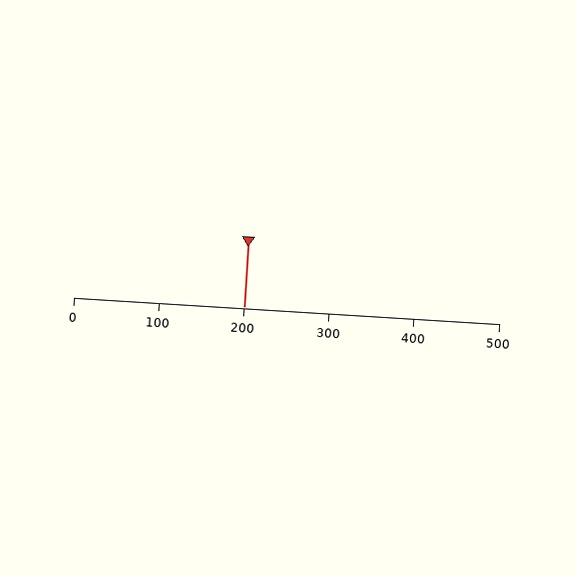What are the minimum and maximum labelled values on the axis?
The axis runs from 0 to 500.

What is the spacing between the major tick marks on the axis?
The major ticks are spaced 100 apart.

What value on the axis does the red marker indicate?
The marker indicates approximately 200.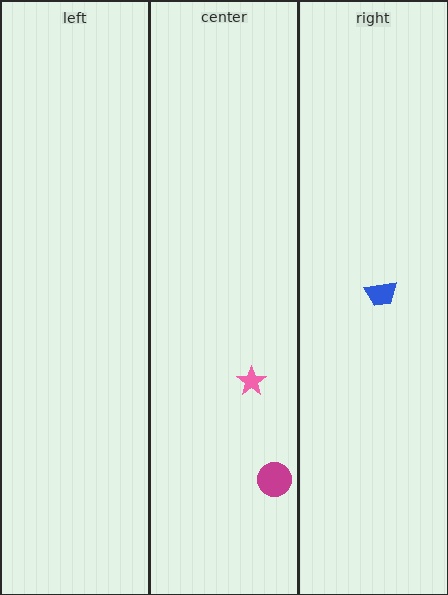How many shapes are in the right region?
1.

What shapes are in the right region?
The blue trapezoid.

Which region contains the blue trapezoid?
The right region.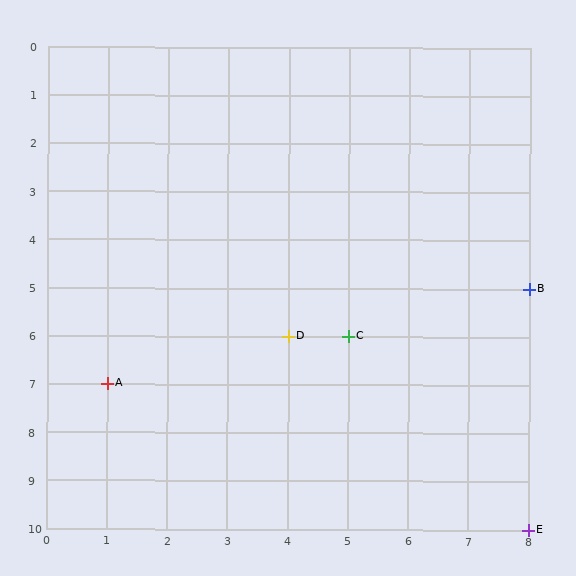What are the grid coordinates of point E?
Point E is at grid coordinates (8, 10).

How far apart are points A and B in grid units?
Points A and B are 7 columns and 2 rows apart (about 7.3 grid units diagonally).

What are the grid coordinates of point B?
Point B is at grid coordinates (8, 5).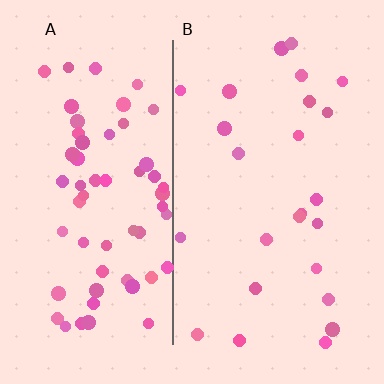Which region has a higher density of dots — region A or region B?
A (the left).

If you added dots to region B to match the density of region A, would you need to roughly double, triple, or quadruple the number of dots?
Approximately triple.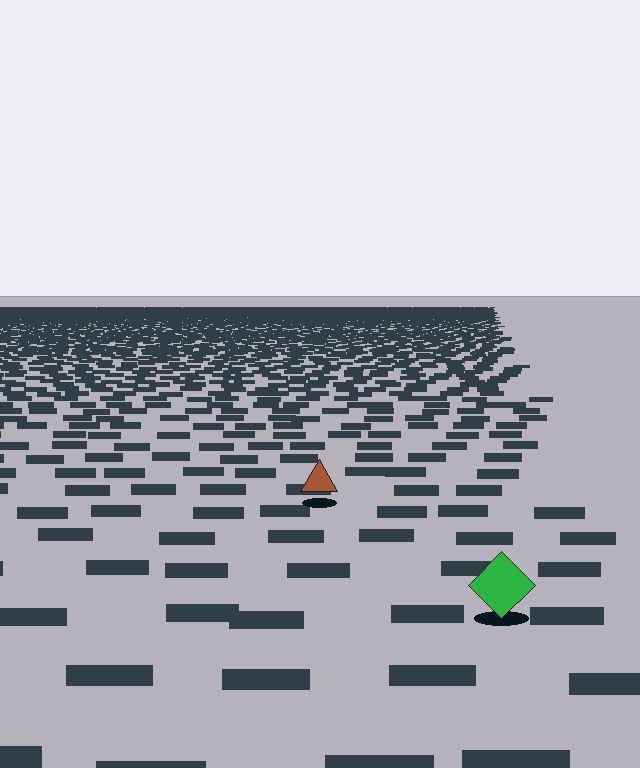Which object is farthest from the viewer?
The brown triangle is farthest from the viewer. It appears smaller and the ground texture around it is denser.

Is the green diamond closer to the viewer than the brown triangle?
Yes. The green diamond is closer — you can tell from the texture gradient: the ground texture is coarser near it.